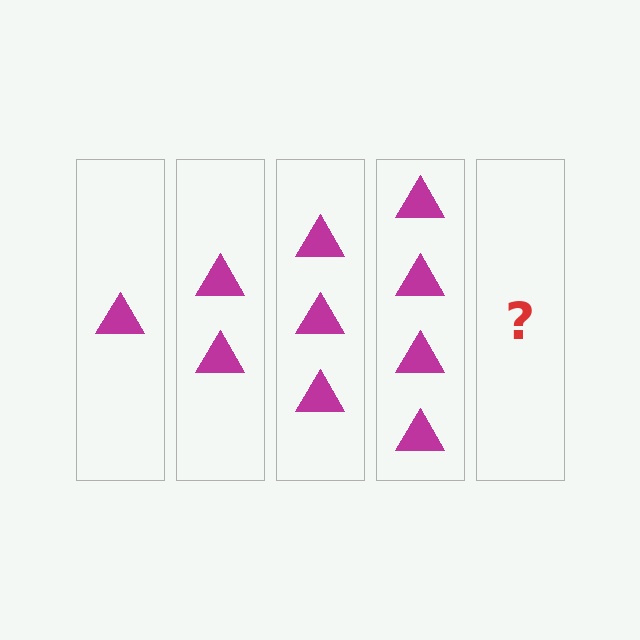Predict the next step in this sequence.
The next step is 5 triangles.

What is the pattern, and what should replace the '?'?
The pattern is that each step adds one more triangle. The '?' should be 5 triangles.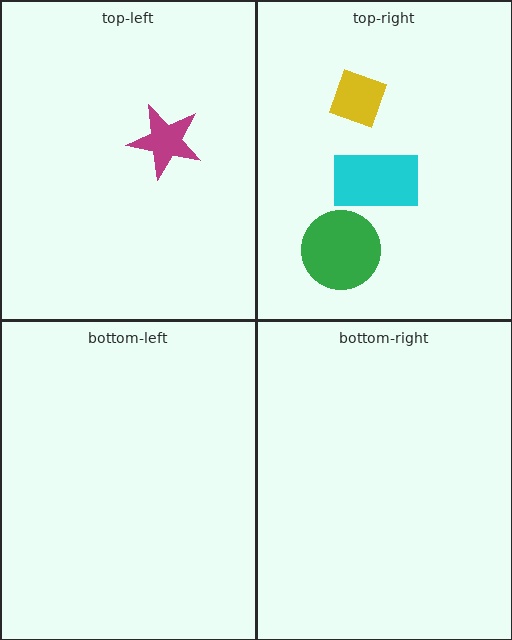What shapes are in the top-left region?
The magenta star.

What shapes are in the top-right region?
The cyan rectangle, the green circle, the yellow diamond.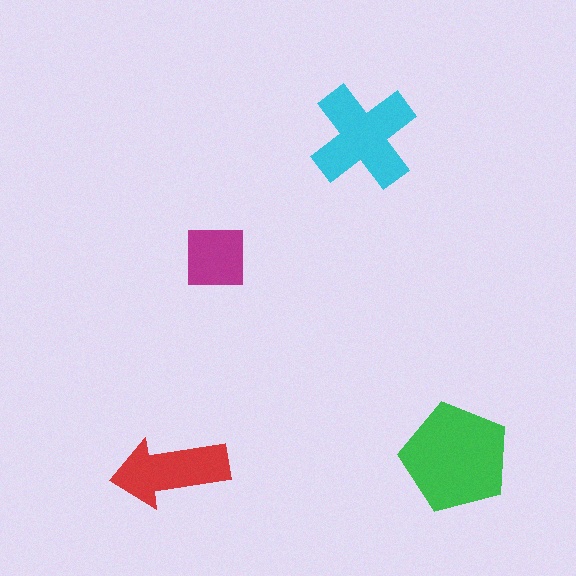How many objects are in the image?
There are 4 objects in the image.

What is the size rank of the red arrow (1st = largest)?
3rd.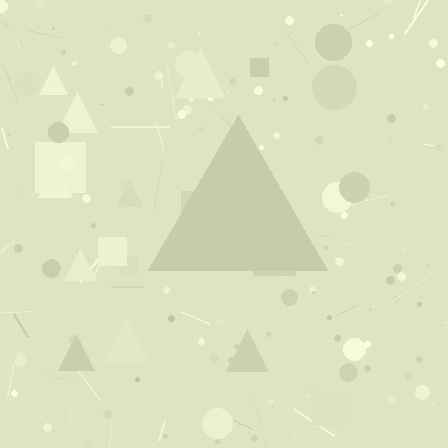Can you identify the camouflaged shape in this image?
The camouflaged shape is a triangle.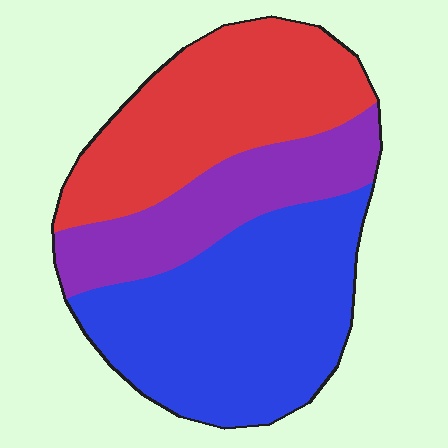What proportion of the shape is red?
Red covers roughly 35% of the shape.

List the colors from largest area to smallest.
From largest to smallest: blue, red, purple.